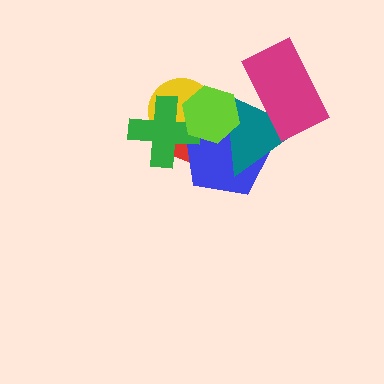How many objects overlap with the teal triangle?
4 objects overlap with the teal triangle.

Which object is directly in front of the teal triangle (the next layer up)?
The lime hexagon is directly in front of the teal triangle.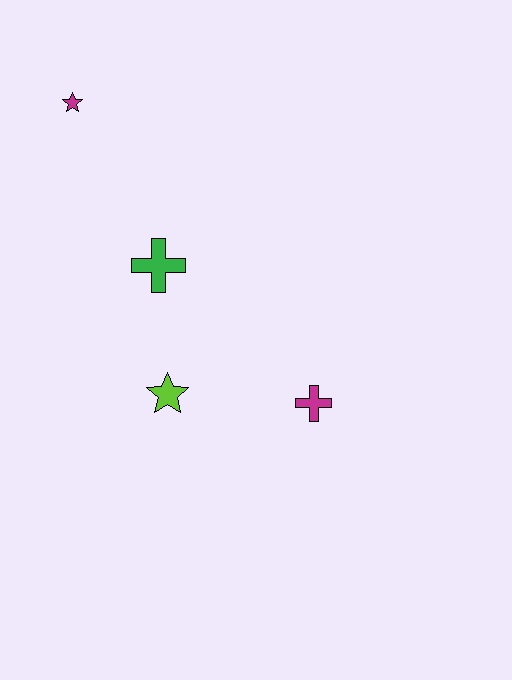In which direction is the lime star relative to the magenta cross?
The lime star is to the left of the magenta cross.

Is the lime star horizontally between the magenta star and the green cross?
No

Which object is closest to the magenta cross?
The lime star is closest to the magenta cross.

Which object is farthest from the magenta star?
The magenta cross is farthest from the magenta star.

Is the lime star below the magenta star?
Yes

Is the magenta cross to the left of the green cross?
No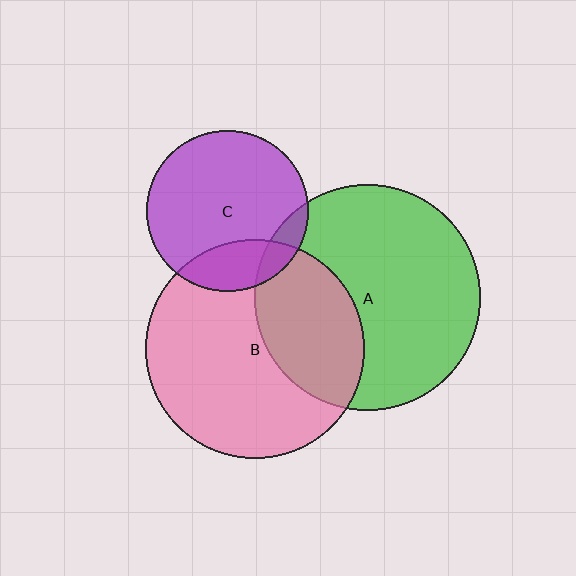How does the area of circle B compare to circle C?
Approximately 1.8 times.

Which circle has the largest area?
Circle A (green).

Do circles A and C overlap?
Yes.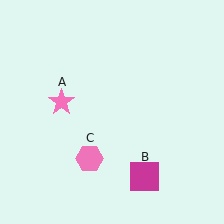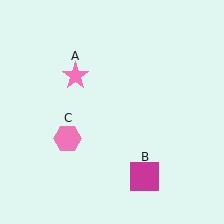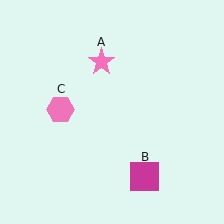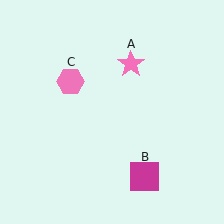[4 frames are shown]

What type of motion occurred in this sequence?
The pink star (object A), pink hexagon (object C) rotated clockwise around the center of the scene.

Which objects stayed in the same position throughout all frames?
Magenta square (object B) remained stationary.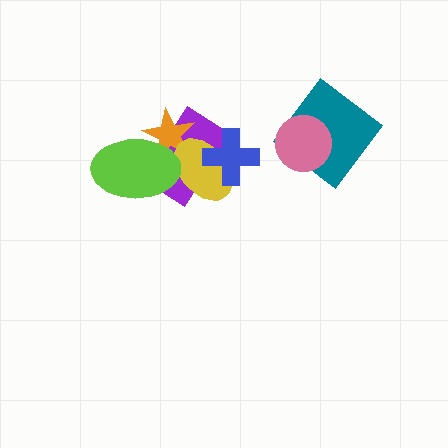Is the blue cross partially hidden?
No, no other shape covers it.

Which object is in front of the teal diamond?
The pink circle is in front of the teal diamond.